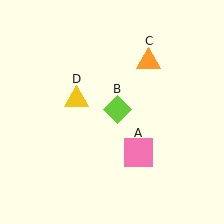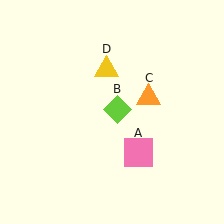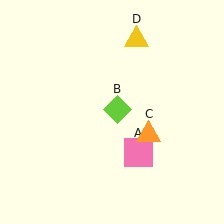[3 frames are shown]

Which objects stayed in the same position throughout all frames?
Pink square (object A) and lime diamond (object B) remained stationary.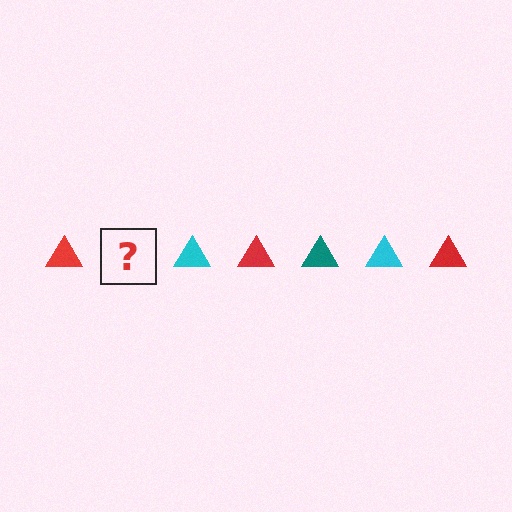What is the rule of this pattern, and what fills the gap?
The rule is that the pattern cycles through red, teal, cyan triangles. The gap should be filled with a teal triangle.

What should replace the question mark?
The question mark should be replaced with a teal triangle.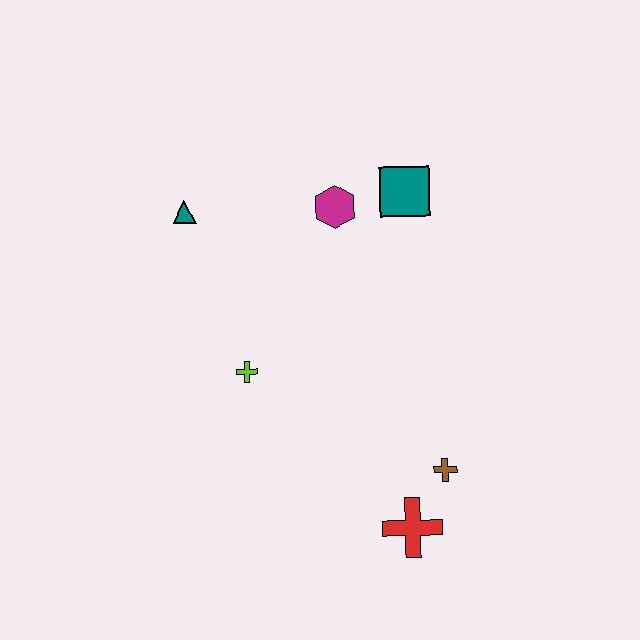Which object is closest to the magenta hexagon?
The teal square is closest to the magenta hexagon.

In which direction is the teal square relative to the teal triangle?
The teal square is to the right of the teal triangle.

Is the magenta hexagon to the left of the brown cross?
Yes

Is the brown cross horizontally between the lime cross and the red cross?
No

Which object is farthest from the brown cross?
The teal triangle is farthest from the brown cross.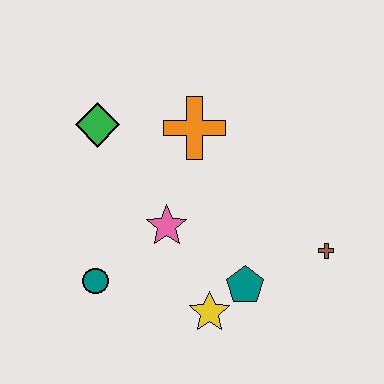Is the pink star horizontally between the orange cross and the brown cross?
No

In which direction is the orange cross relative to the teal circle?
The orange cross is above the teal circle.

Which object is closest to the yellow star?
The teal pentagon is closest to the yellow star.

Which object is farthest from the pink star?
The brown cross is farthest from the pink star.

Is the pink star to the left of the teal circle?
No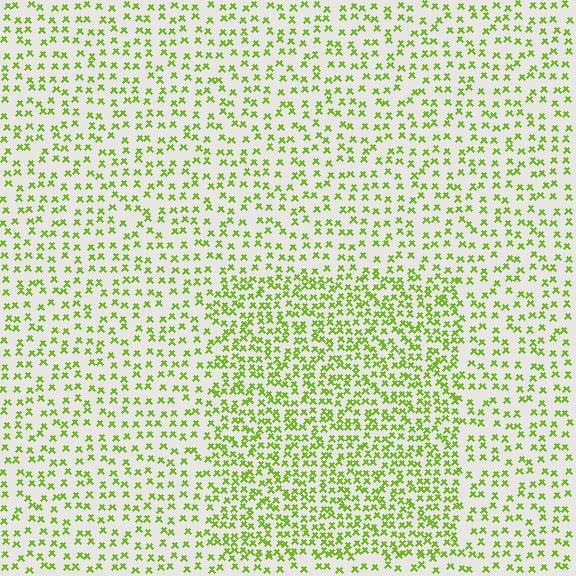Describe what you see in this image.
The image contains small lime elements arranged at two different densities. A rectangle-shaped region is visible where the elements are more densely packed than the surrounding area.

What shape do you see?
I see a rectangle.